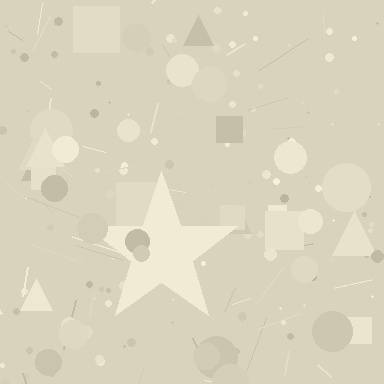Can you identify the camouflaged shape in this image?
The camouflaged shape is a star.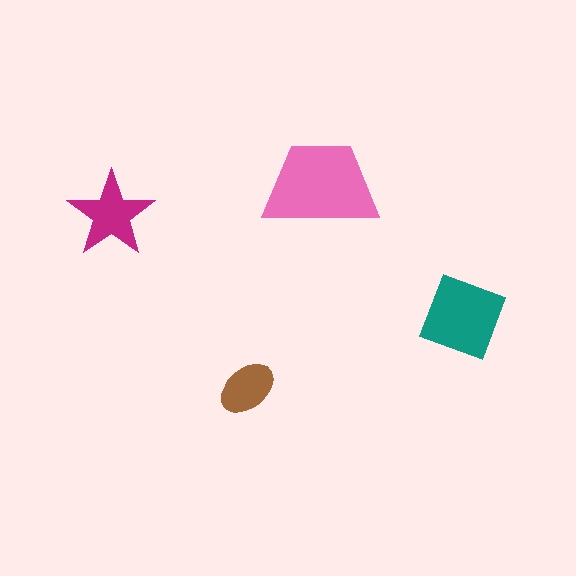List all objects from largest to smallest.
The pink trapezoid, the teal square, the magenta star, the brown ellipse.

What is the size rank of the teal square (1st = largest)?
2nd.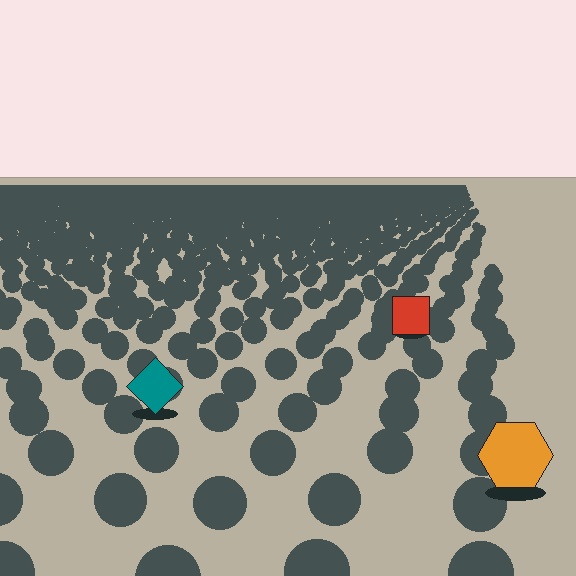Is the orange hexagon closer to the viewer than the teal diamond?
Yes. The orange hexagon is closer — you can tell from the texture gradient: the ground texture is coarser near it.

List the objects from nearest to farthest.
From nearest to farthest: the orange hexagon, the teal diamond, the red square.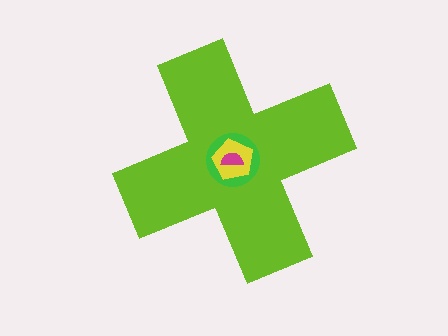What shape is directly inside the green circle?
The yellow pentagon.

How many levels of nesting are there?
4.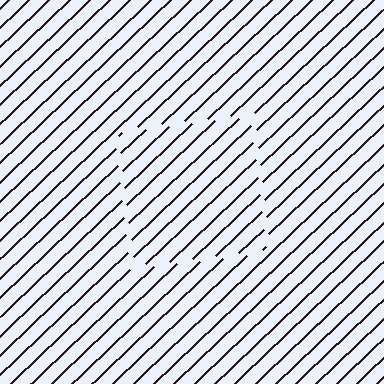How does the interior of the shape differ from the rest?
The interior of the shape contains the same grating, shifted by half a period — the contour is defined by the phase discontinuity where line-ends from the inner and outer gratings abut.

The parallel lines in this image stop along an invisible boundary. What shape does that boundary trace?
An illusory square. The interior of the shape contains the same grating, shifted by half a period — the contour is defined by the phase discontinuity where line-ends from the inner and outer gratings abut.